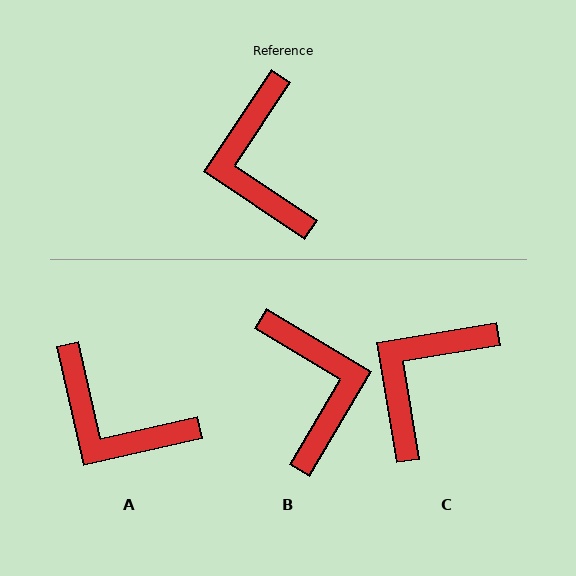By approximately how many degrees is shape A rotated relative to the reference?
Approximately 47 degrees counter-clockwise.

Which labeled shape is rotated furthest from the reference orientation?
B, about 177 degrees away.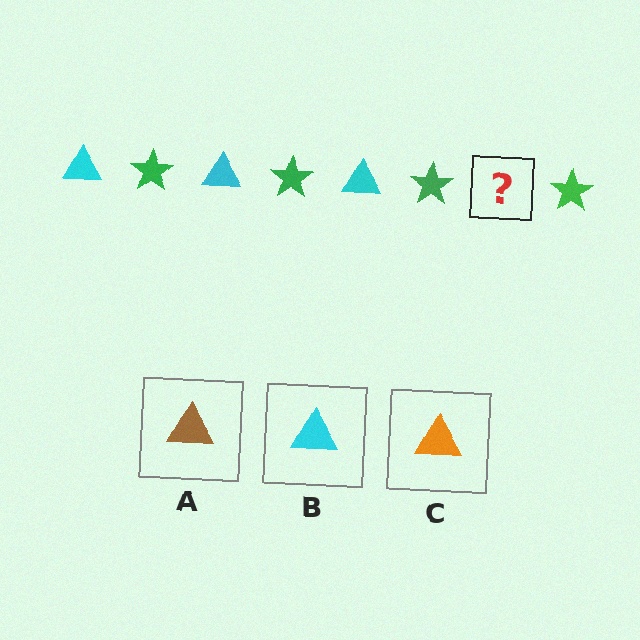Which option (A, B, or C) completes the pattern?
B.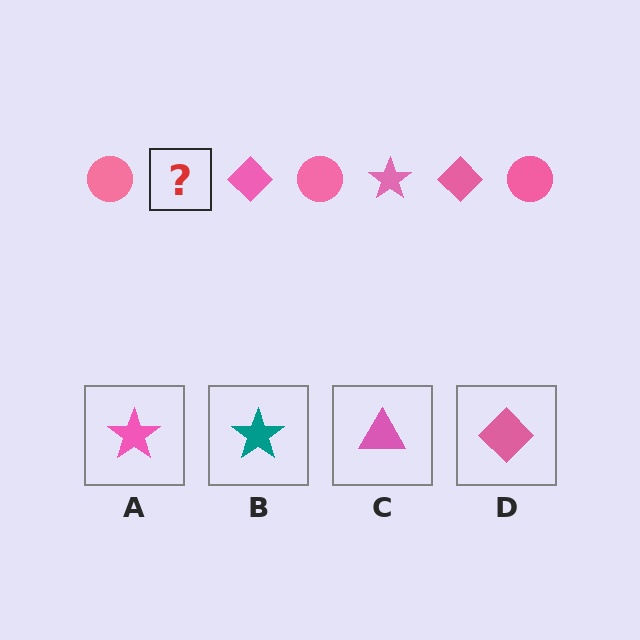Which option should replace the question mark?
Option A.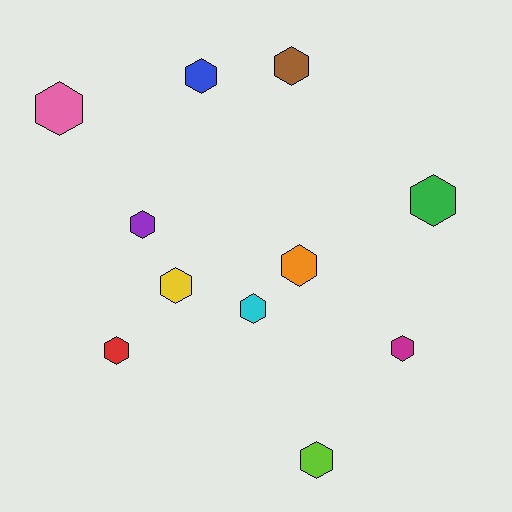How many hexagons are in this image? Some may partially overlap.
There are 11 hexagons.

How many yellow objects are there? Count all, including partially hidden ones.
There is 1 yellow object.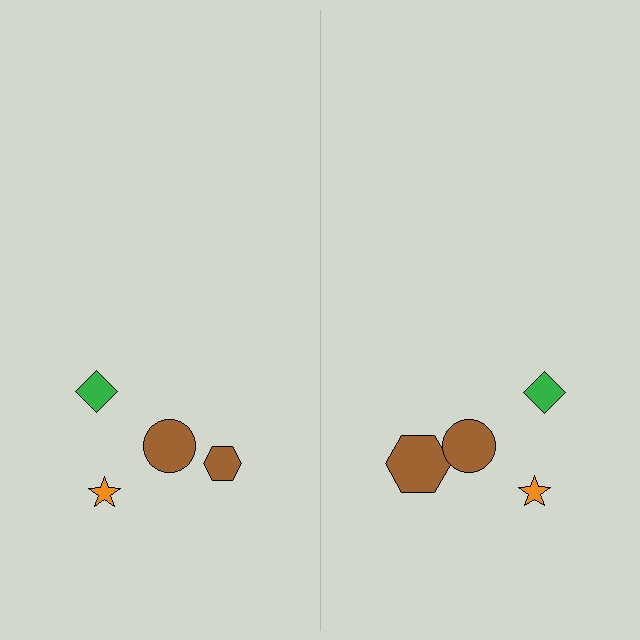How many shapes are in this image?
There are 8 shapes in this image.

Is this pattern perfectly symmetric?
No, the pattern is not perfectly symmetric. The brown hexagon on the right side has a different size than its mirror counterpart.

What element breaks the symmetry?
The brown hexagon on the right side has a different size than its mirror counterpart.